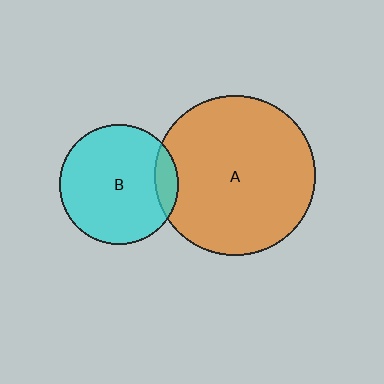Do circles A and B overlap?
Yes.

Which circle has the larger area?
Circle A (orange).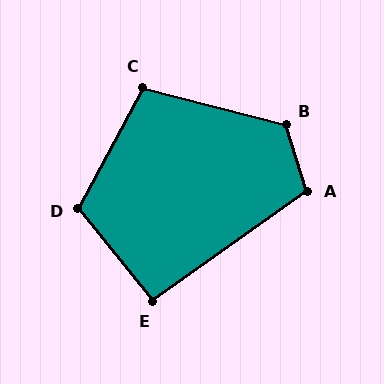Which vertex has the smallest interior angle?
E, at approximately 94 degrees.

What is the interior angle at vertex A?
Approximately 107 degrees (obtuse).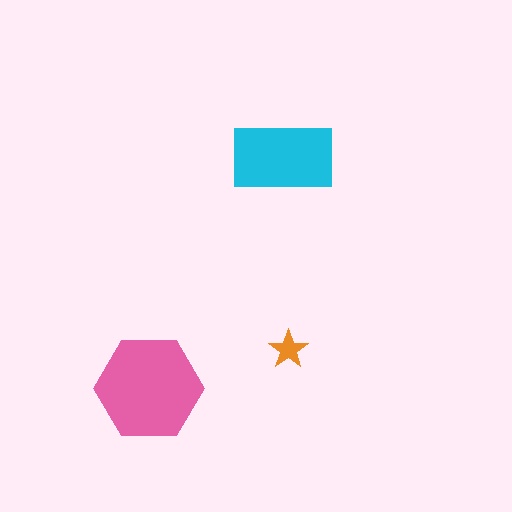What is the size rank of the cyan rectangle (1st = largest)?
2nd.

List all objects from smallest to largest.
The orange star, the cyan rectangle, the pink hexagon.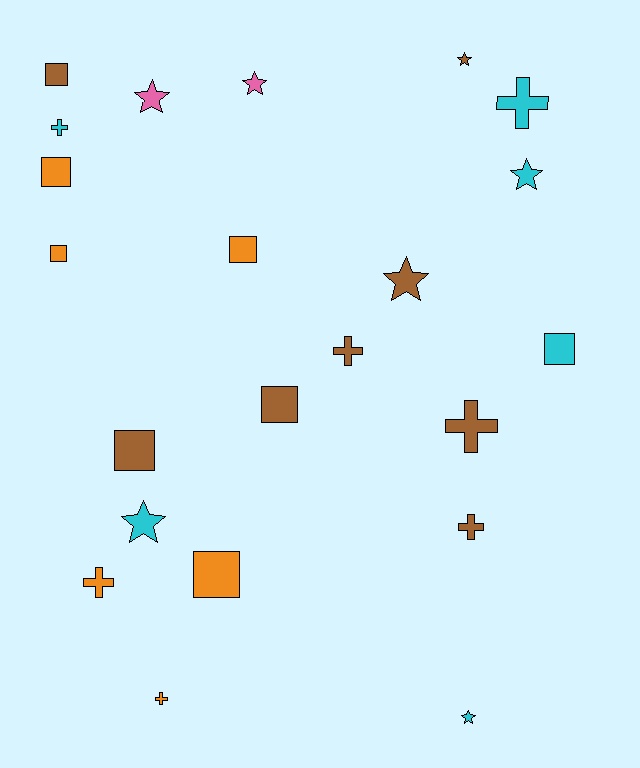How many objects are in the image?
There are 22 objects.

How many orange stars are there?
There are no orange stars.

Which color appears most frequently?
Brown, with 8 objects.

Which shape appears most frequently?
Square, with 8 objects.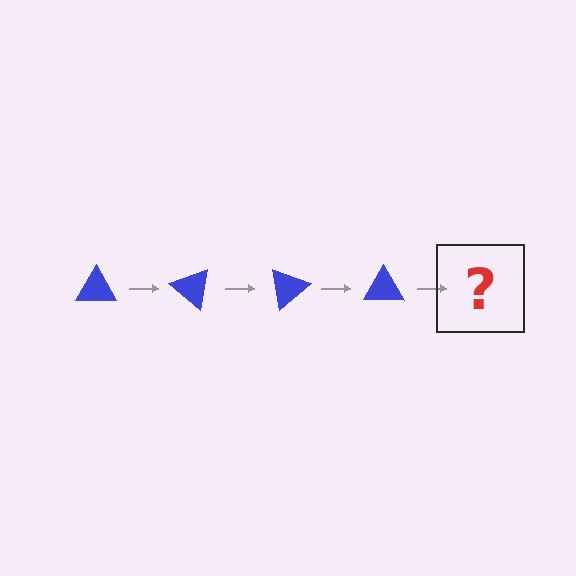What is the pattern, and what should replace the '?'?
The pattern is that the triangle rotates 40 degrees each step. The '?' should be a blue triangle rotated 160 degrees.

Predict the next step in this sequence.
The next step is a blue triangle rotated 160 degrees.